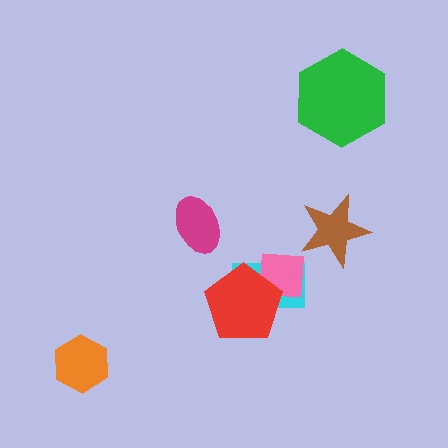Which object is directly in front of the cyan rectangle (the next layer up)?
The pink square is directly in front of the cyan rectangle.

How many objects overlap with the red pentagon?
2 objects overlap with the red pentagon.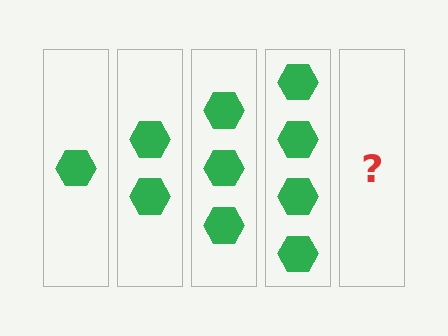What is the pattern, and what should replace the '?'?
The pattern is that each step adds one more hexagon. The '?' should be 5 hexagons.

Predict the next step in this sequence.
The next step is 5 hexagons.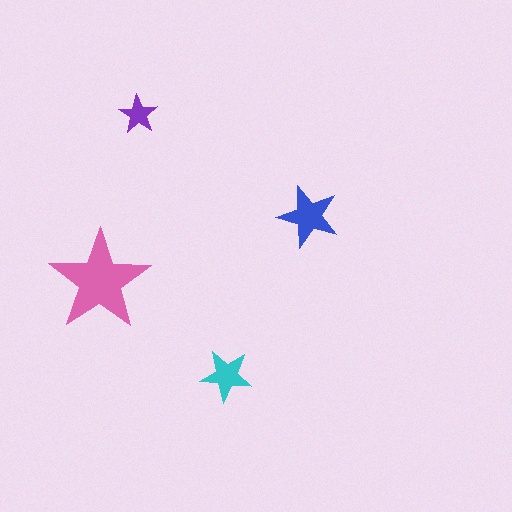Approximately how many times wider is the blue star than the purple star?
About 1.5 times wider.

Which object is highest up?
The purple star is topmost.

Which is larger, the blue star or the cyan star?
The blue one.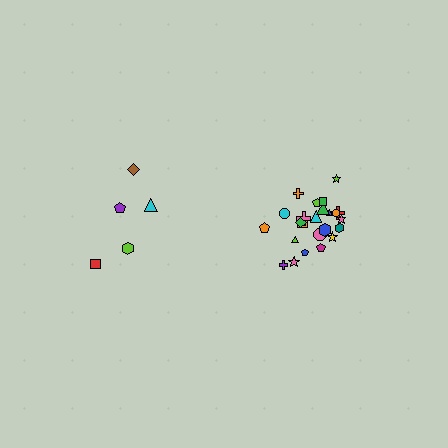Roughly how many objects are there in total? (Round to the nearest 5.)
Roughly 30 objects in total.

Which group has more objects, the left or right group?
The right group.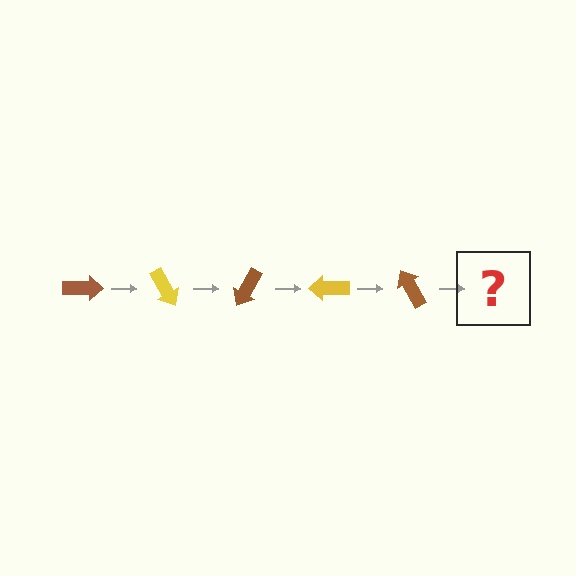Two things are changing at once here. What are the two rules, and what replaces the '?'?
The two rules are that it rotates 60 degrees each step and the color cycles through brown and yellow. The '?' should be a yellow arrow, rotated 300 degrees from the start.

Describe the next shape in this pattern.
It should be a yellow arrow, rotated 300 degrees from the start.